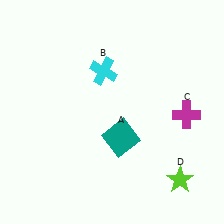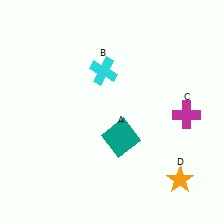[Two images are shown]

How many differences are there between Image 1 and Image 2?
There is 1 difference between the two images.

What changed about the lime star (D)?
In Image 1, D is lime. In Image 2, it changed to orange.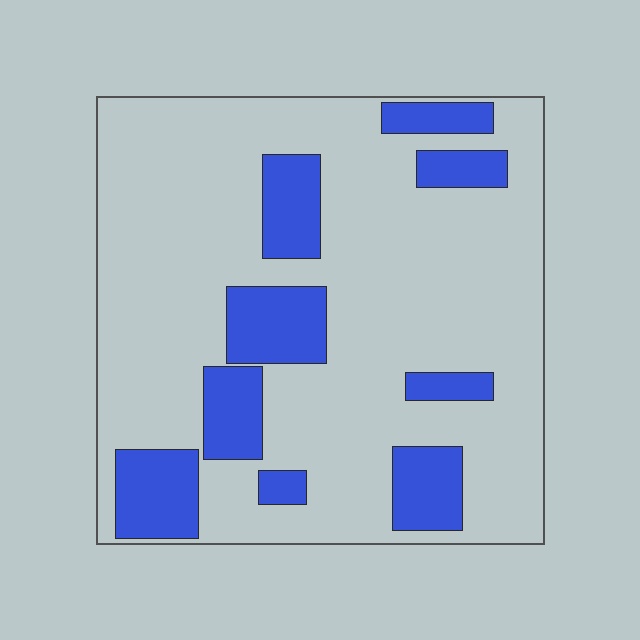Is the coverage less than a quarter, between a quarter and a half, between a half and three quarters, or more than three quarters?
Less than a quarter.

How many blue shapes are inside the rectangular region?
9.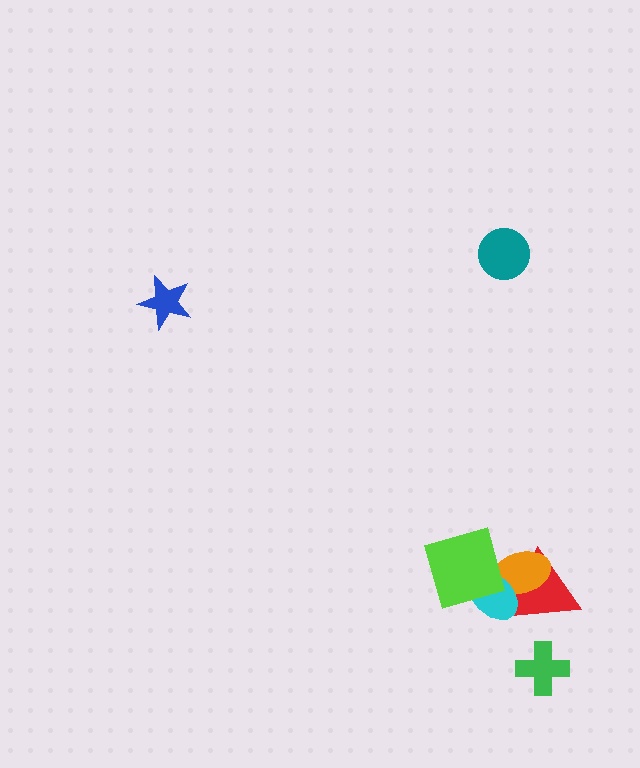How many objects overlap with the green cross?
0 objects overlap with the green cross.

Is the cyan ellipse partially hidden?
Yes, it is partially covered by another shape.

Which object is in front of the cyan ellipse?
The lime square is in front of the cyan ellipse.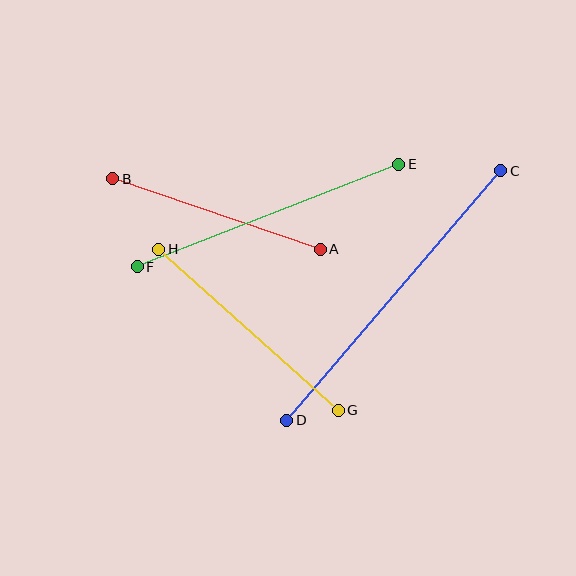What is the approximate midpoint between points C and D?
The midpoint is at approximately (394, 296) pixels.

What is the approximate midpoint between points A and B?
The midpoint is at approximately (217, 214) pixels.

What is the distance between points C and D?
The distance is approximately 329 pixels.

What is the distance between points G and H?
The distance is approximately 241 pixels.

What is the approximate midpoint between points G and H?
The midpoint is at approximately (248, 330) pixels.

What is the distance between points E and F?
The distance is approximately 281 pixels.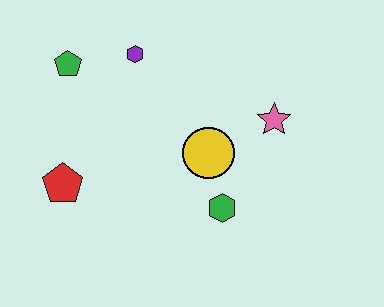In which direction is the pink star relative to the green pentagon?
The pink star is to the right of the green pentagon.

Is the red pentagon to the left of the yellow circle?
Yes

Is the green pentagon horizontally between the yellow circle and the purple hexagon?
No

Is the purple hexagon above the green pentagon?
Yes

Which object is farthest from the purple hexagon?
The green hexagon is farthest from the purple hexagon.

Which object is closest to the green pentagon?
The purple hexagon is closest to the green pentagon.